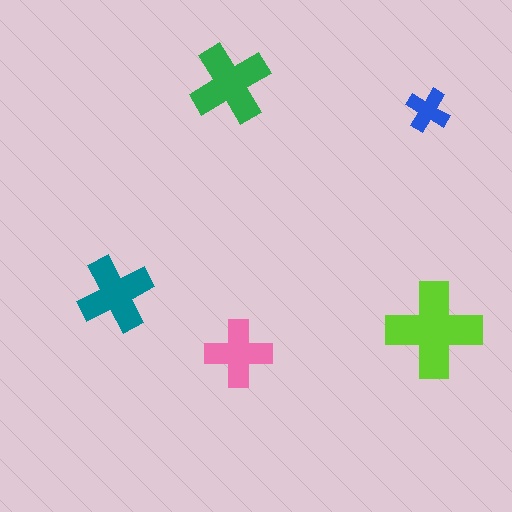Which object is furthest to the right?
The lime cross is rightmost.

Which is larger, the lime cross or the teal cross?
The lime one.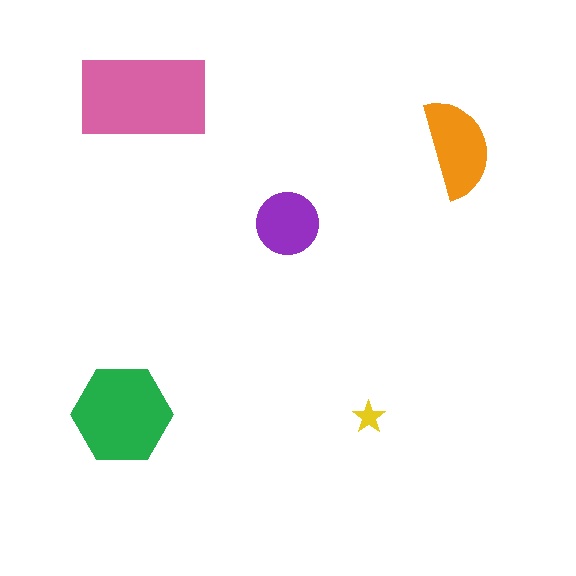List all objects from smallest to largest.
The yellow star, the purple circle, the orange semicircle, the green hexagon, the pink rectangle.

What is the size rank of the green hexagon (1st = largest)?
2nd.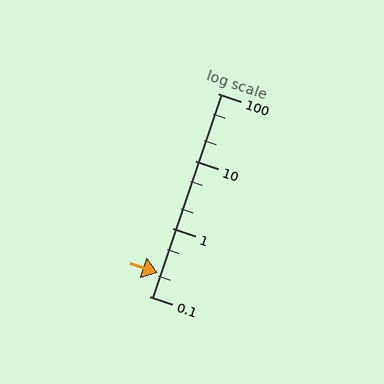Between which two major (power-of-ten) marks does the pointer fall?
The pointer is between 0.1 and 1.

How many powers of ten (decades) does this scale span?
The scale spans 3 decades, from 0.1 to 100.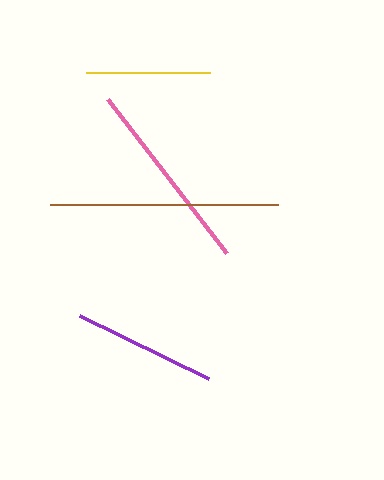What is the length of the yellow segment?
The yellow segment is approximately 123 pixels long.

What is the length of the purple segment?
The purple segment is approximately 143 pixels long.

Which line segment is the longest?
The brown line is the longest at approximately 228 pixels.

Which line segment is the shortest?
The yellow line is the shortest at approximately 123 pixels.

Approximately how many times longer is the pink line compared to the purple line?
The pink line is approximately 1.4 times the length of the purple line.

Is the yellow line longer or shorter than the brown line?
The brown line is longer than the yellow line.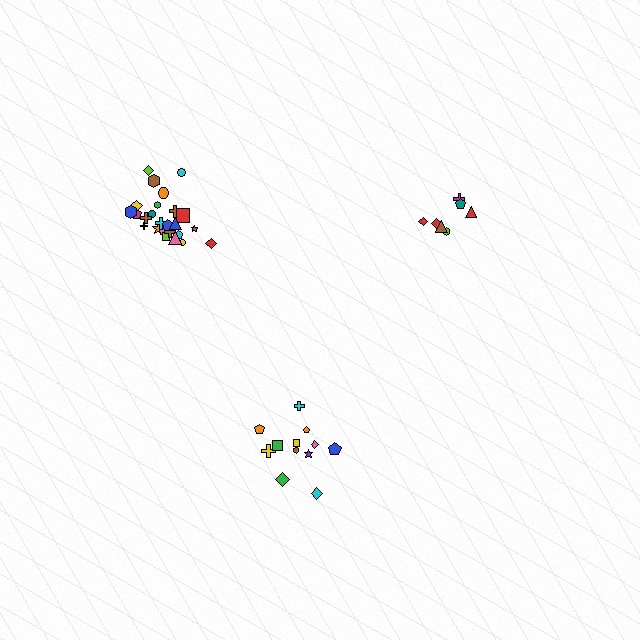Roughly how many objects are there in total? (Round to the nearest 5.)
Roughly 45 objects in total.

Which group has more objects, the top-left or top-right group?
The top-left group.